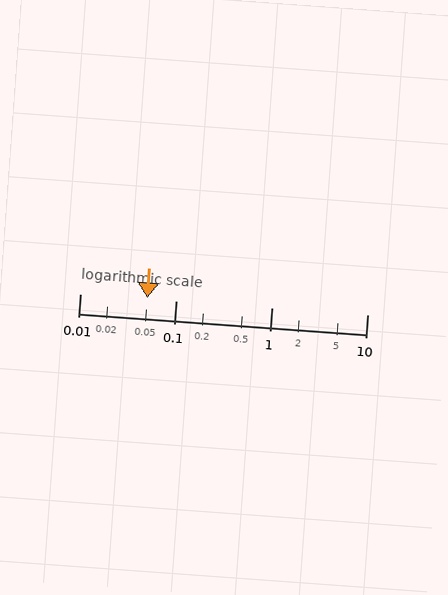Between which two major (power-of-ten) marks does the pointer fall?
The pointer is between 0.01 and 0.1.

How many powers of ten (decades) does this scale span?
The scale spans 3 decades, from 0.01 to 10.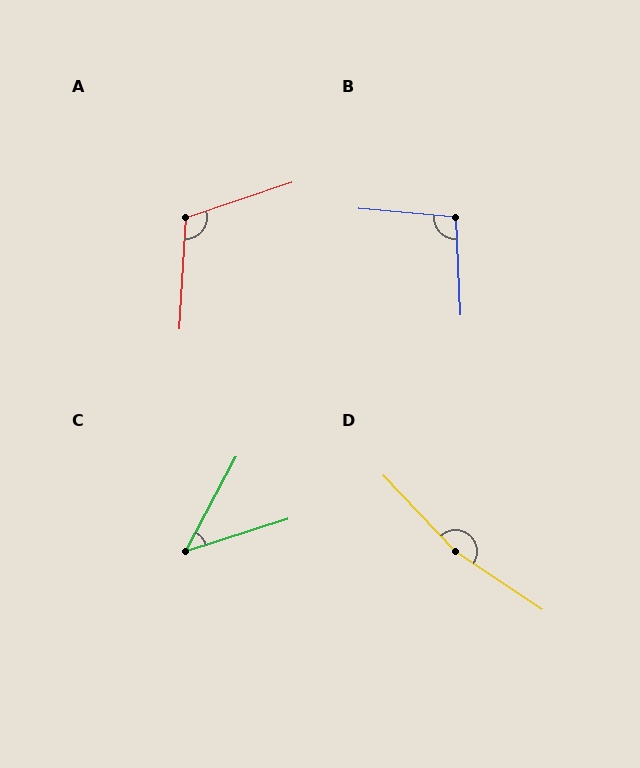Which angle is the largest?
D, at approximately 167 degrees.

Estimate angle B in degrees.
Approximately 98 degrees.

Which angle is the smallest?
C, at approximately 44 degrees.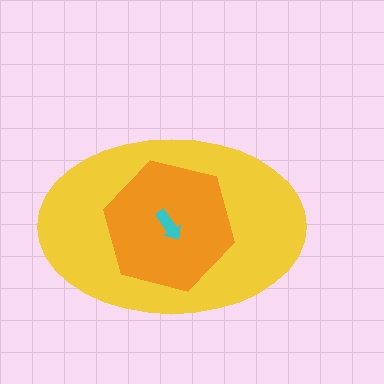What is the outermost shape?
The yellow ellipse.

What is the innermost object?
The cyan arrow.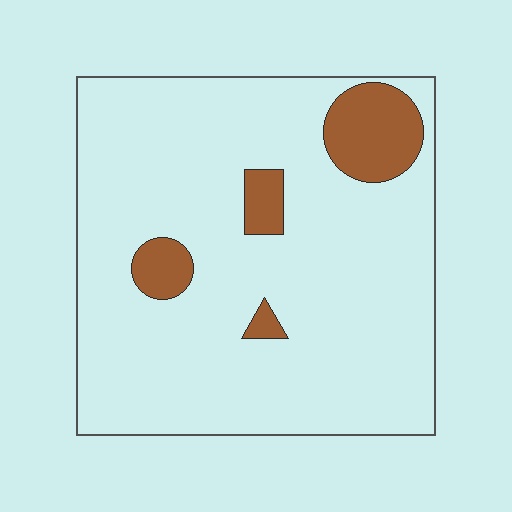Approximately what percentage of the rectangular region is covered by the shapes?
Approximately 10%.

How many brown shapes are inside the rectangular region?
4.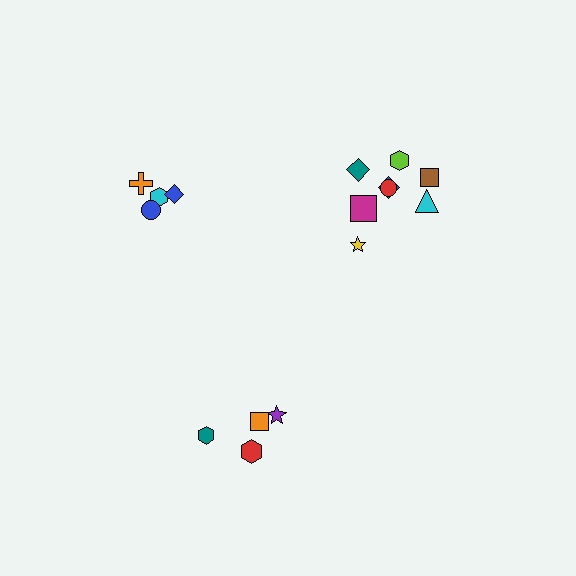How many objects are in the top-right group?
There are 8 objects.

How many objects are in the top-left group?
There are 4 objects.